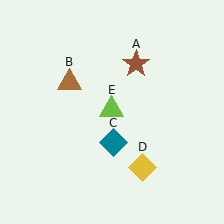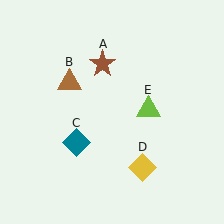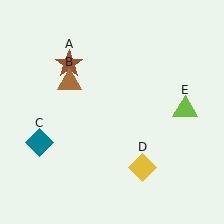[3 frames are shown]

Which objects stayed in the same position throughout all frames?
Brown triangle (object B) and yellow diamond (object D) remained stationary.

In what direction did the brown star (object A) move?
The brown star (object A) moved left.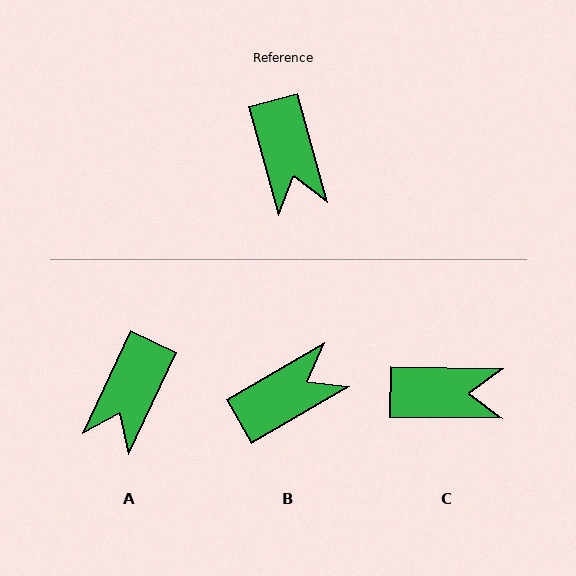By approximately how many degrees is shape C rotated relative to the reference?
Approximately 74 degrees counter-clockwise.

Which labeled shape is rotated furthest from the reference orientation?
B, about 105 degrees away.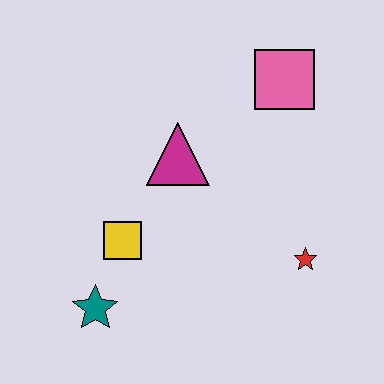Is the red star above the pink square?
No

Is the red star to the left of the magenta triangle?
No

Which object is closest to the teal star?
The yellow square is closest to the teal star.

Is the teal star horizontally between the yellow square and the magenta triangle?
No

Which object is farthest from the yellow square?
The pink square is farthest from the yellow square.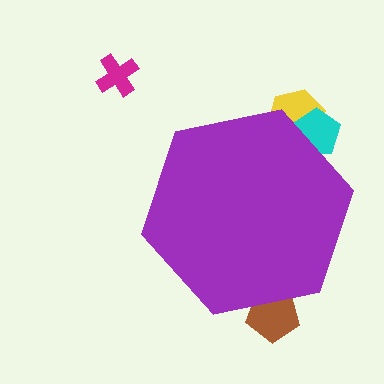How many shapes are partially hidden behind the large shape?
3 shapes are partially hidden.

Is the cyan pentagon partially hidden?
Yes, the cyan pentagon is partially hidden behind the purple hexagon.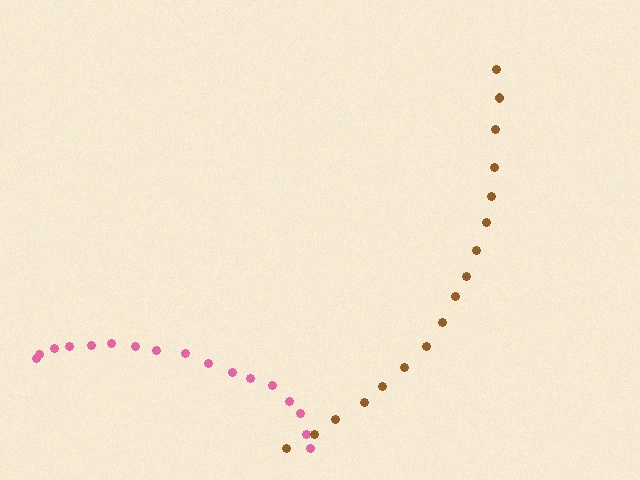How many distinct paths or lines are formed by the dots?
There are 2 distinct paths.